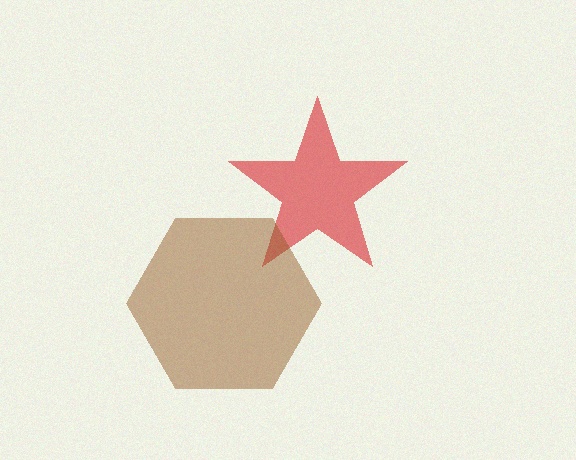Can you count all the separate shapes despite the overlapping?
Yes, there are 2 separate shapes.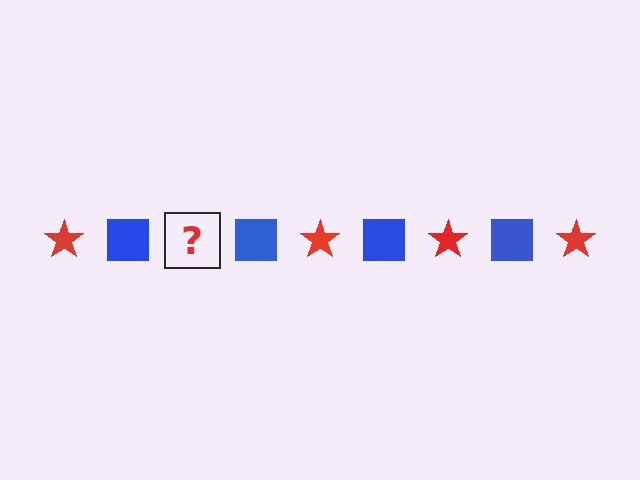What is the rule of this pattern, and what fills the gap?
The rule is that the pattern alternates between red star and blue square. The gap should be filled with a red star.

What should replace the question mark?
The question mark should be replaced with a red star.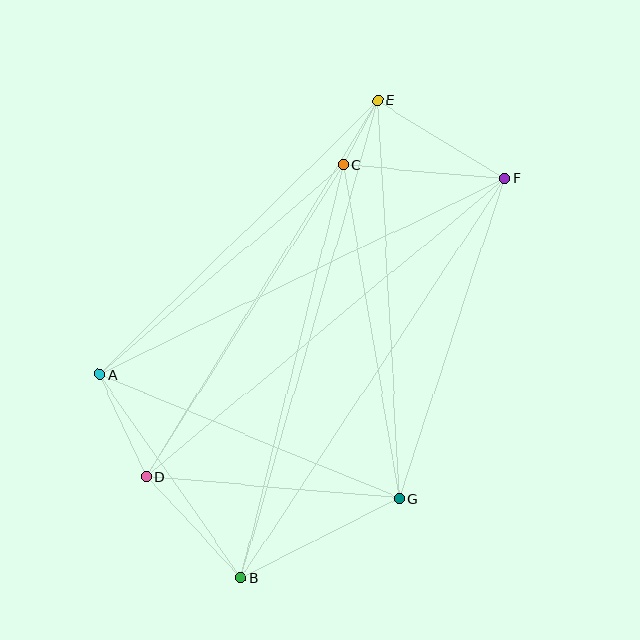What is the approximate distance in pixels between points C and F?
The distance between C and F is approximately 162 pixels.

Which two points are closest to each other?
Points C and E are closest to each other.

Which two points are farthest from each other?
Points B and E are farthest from each other.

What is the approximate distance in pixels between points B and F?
The distance between B and F is approximately 478 pixels.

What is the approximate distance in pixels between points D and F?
The distance between D and F is approximately 466 pixels.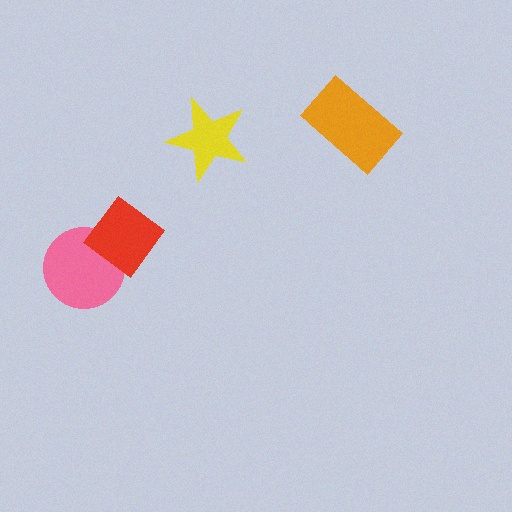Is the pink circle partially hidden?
Yes, it is partially covered by another shape.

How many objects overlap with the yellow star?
0 objects overlap with the yellow star.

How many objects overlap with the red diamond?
1 object overlaps with the red diamond.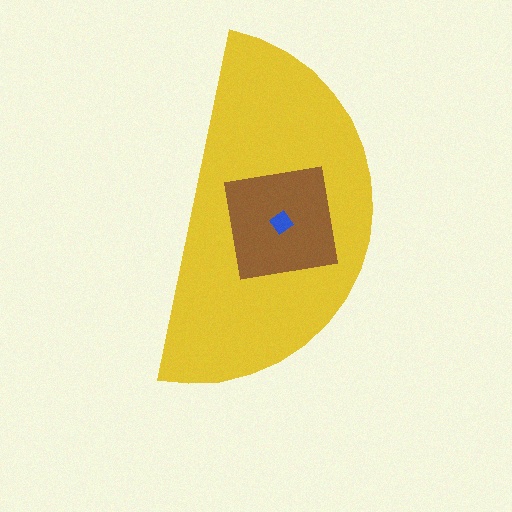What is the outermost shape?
The yellow semicircle.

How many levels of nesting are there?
3.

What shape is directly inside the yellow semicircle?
The brown square.